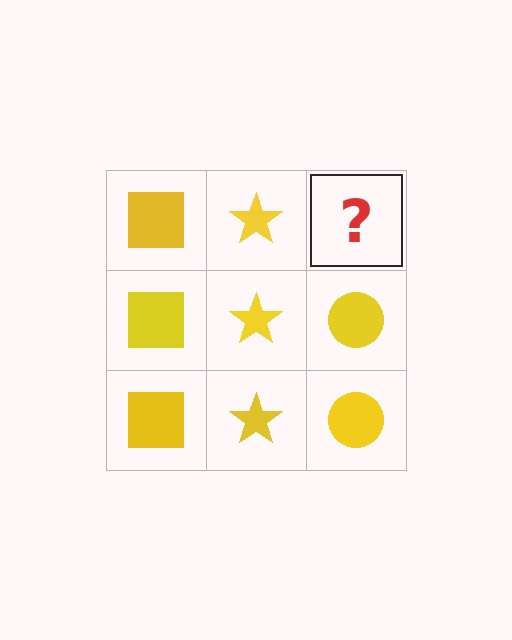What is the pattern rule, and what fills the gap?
The rule is that each column has a consistent shape. The gap should be filled with a yellow circle.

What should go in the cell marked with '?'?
The missing cell should contain a yellow circle.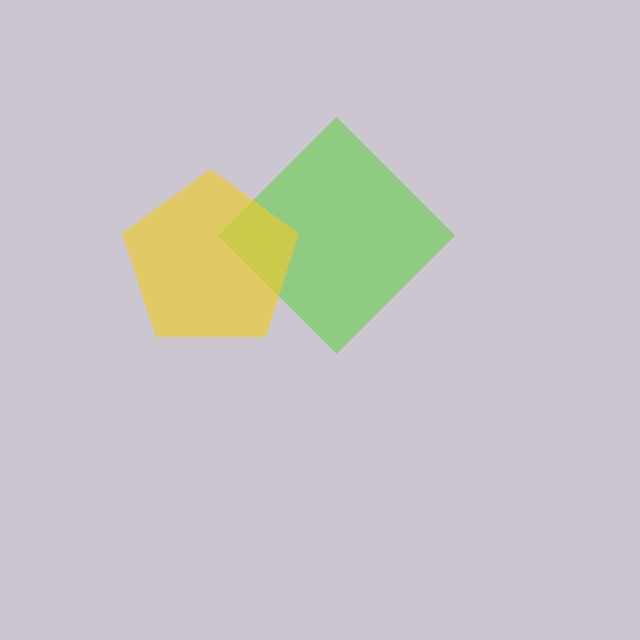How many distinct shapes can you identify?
There are 2 distinct shapes: a lime diamond, a yellow pentagon.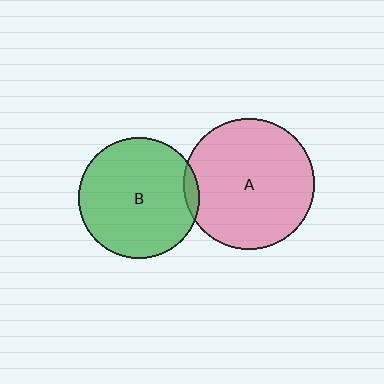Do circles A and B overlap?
Yes.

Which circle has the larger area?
Circle A (pink).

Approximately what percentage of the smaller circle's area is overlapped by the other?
Approximately 5%.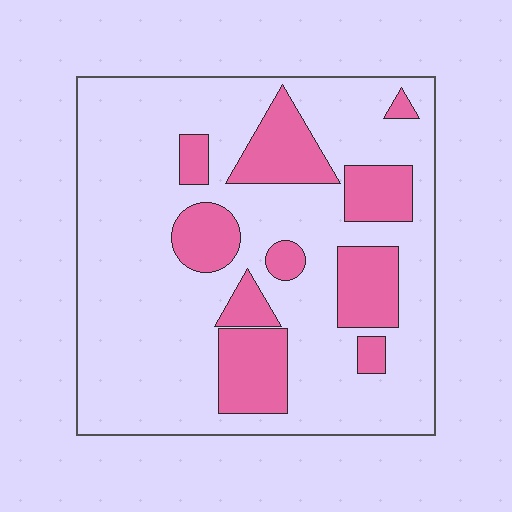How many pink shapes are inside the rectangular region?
10.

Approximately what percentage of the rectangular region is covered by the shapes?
Approximately 25%.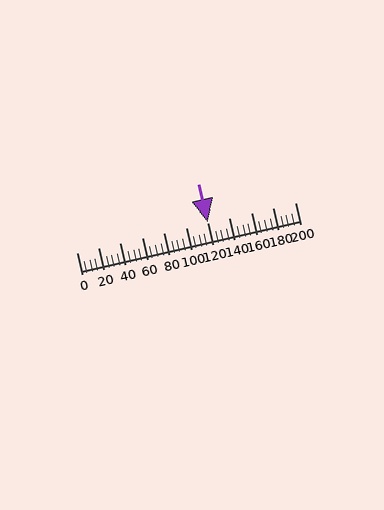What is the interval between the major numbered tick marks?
The major tick marks are spaced 20 units apart.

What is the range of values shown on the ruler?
The ruler shows values from 0 to 200.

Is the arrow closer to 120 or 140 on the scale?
The arrow is closer to 120.